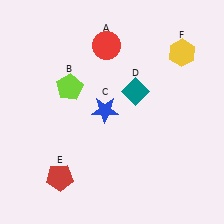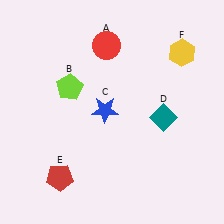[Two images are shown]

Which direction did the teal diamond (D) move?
The teal diamond (D) moved right.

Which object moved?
The teal diamond (D) moved right.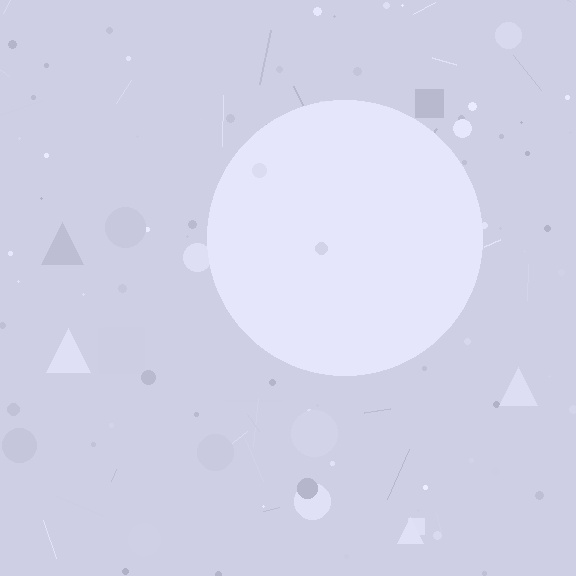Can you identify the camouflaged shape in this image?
The camouflaged shape is a circle.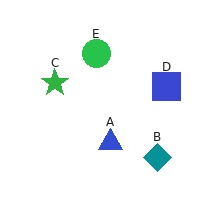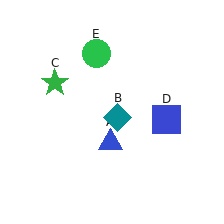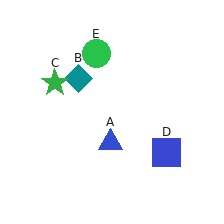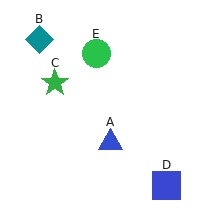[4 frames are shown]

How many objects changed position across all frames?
2 objects changed position: teal diamond (object B), blue square (object D).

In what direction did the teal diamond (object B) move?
The teal diamond (object B) moved up and to the left.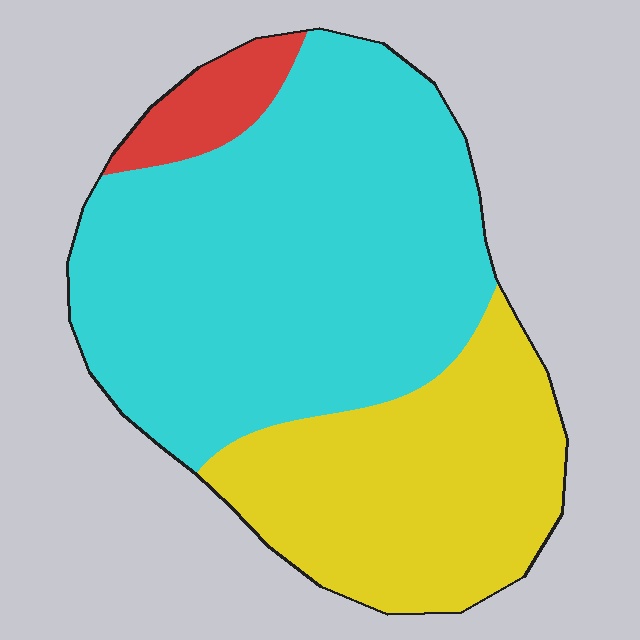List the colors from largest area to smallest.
From largest to smallest: cyan, yellow, red.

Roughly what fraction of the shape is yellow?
Yellow covers around 35% of the shape.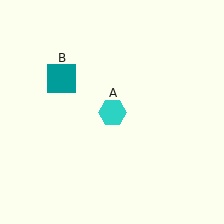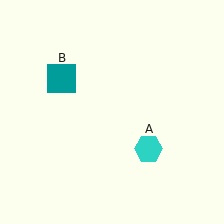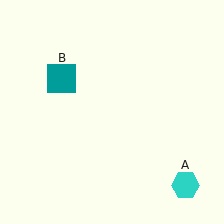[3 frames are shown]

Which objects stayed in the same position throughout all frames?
Teal square (object B) remained stationary.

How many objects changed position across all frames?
1 object changed position: cyan hexagon (object A).